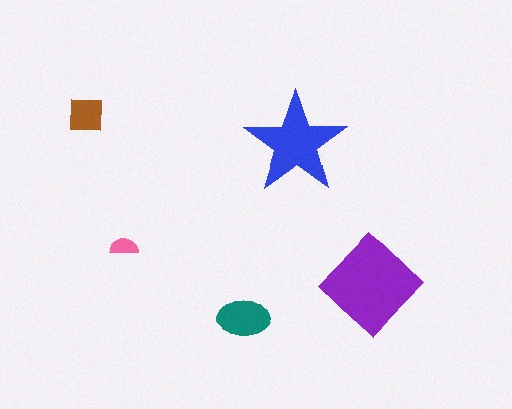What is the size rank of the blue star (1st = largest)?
2nd.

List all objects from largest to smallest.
The purple diamond, the blue star, the teal ellipse, the brown square, the pink semicircle.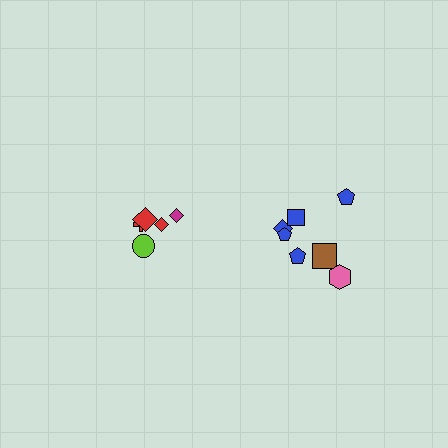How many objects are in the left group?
There are 5 objects.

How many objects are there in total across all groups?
There are 12 objects.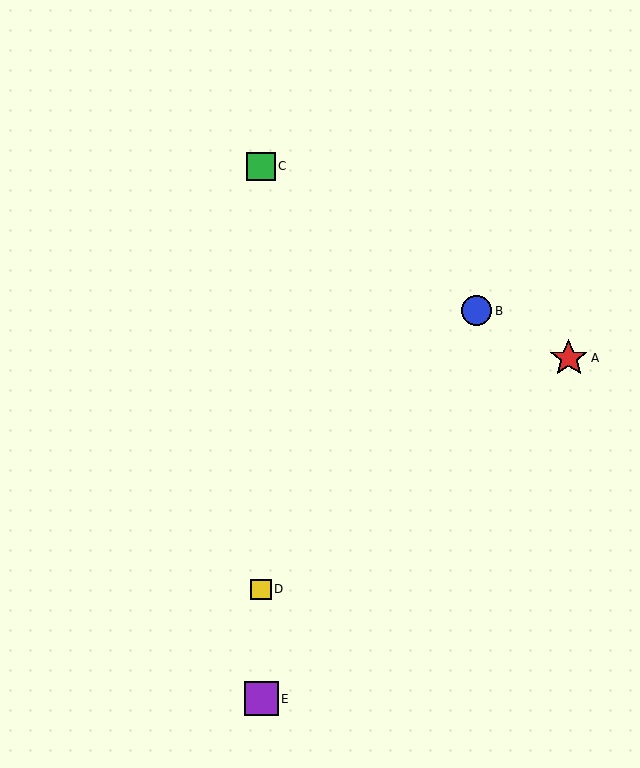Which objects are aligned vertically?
Objects C, D, E are aligned vertically.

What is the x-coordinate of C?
Object C is at x≈261.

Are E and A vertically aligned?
No, E is at x≈261 and A is at x≈569.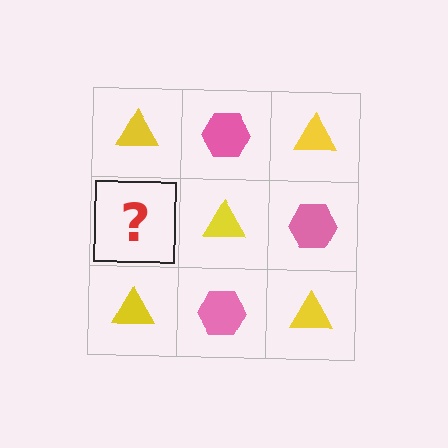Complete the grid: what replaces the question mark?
The question mark should be replaced with a pink hexagon.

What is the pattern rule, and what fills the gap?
The rule is that it alternates yellow triangle and pink hexagon in a checkerboard pattern. The gap should be filled with a pink hexagon.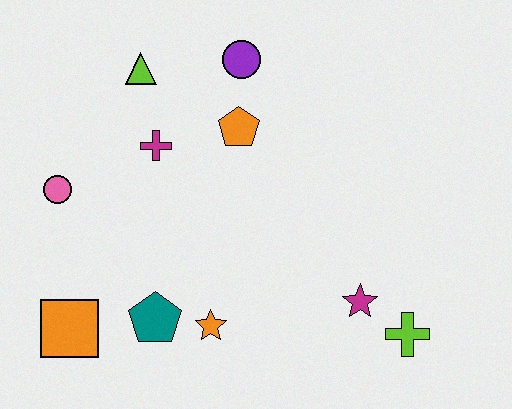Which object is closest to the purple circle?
The orange pentagon is closest to the purple circle.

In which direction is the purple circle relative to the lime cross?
The purple circle is above the lime cross.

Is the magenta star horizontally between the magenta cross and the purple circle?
No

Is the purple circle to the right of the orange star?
Yes